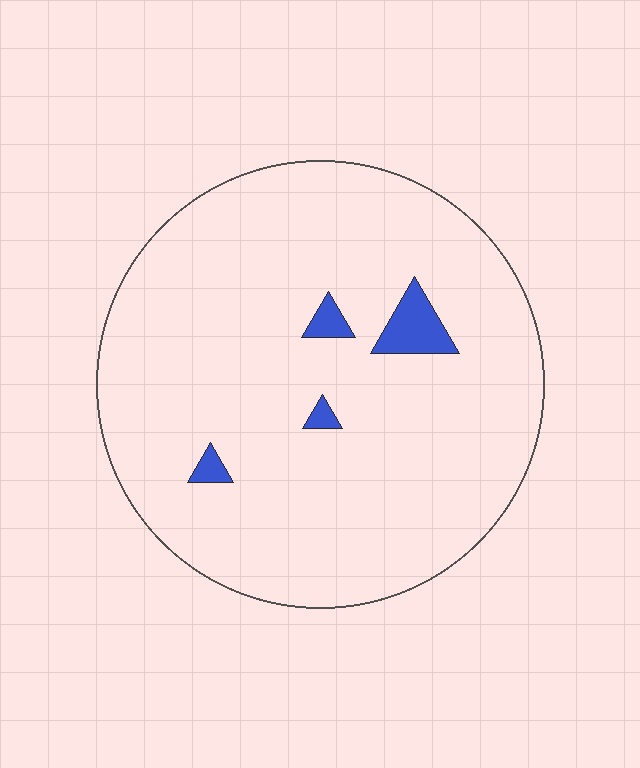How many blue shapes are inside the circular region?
4.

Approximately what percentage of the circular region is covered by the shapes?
Approximately 5%.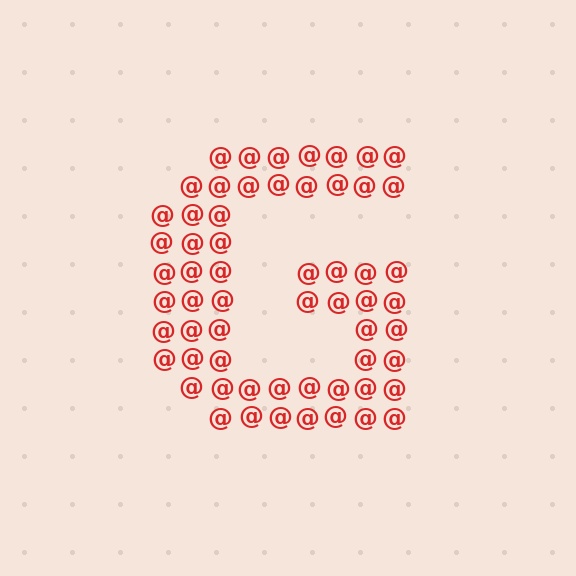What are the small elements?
The small elements are at signs.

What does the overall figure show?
The overall figure shows the letter G.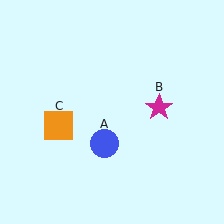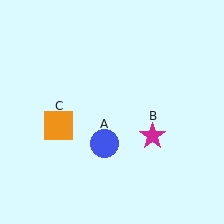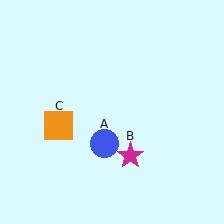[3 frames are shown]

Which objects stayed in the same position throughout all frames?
Blue circle (object A) and orange square (object C) remained stationary.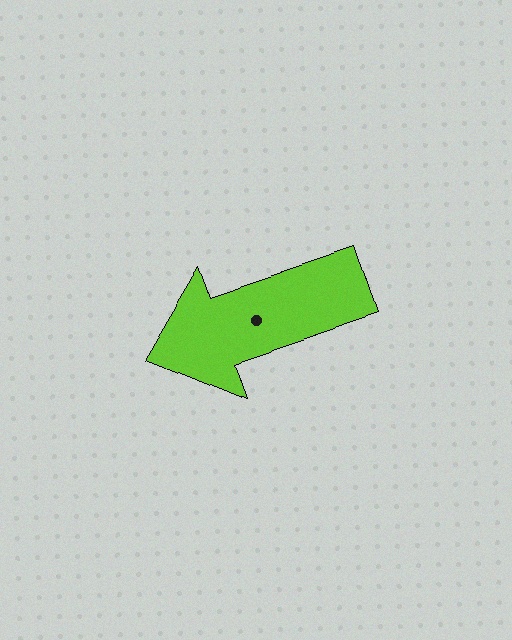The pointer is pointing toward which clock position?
Roughly 8 o'clock.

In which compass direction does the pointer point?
West.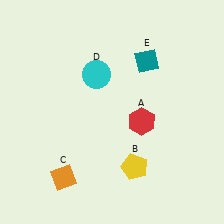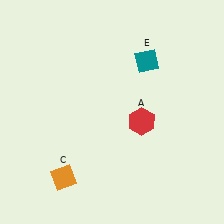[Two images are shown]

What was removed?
The cyan circle (D), the yellow pentagon (B) were removed in Image 2.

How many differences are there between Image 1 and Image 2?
There are 2 differences between the two images.